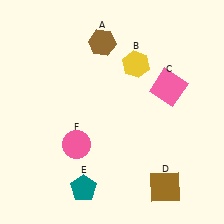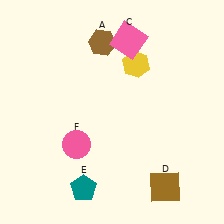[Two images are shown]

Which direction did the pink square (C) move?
The pink square (C) moved up.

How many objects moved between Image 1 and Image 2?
1 object moved between the two images.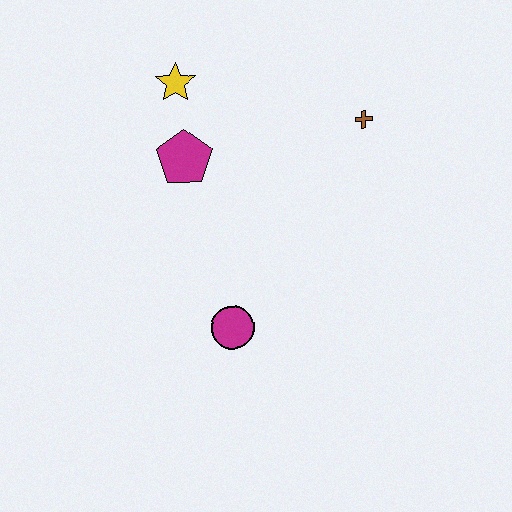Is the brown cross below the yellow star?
Yes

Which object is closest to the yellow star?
The magenta pentagon is closest to the yellow star.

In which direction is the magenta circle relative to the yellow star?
The magenta circle is below the yellow star.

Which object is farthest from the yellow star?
The magenta circle is farthest from the yellow star.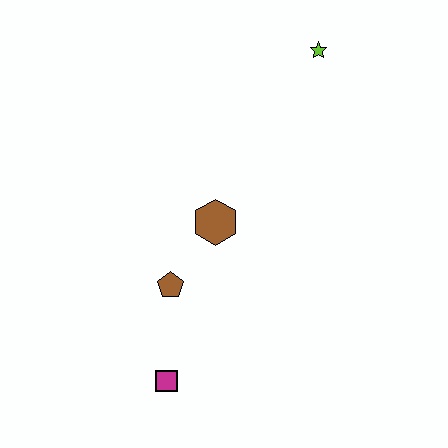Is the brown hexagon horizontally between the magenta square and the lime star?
Yes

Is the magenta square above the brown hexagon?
No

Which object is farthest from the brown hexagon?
The lime star is farthest from the brown hexagon.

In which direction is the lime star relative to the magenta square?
The lime star is above the magenta square.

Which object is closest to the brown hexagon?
The brown pentagon is closest to the brown hexagon.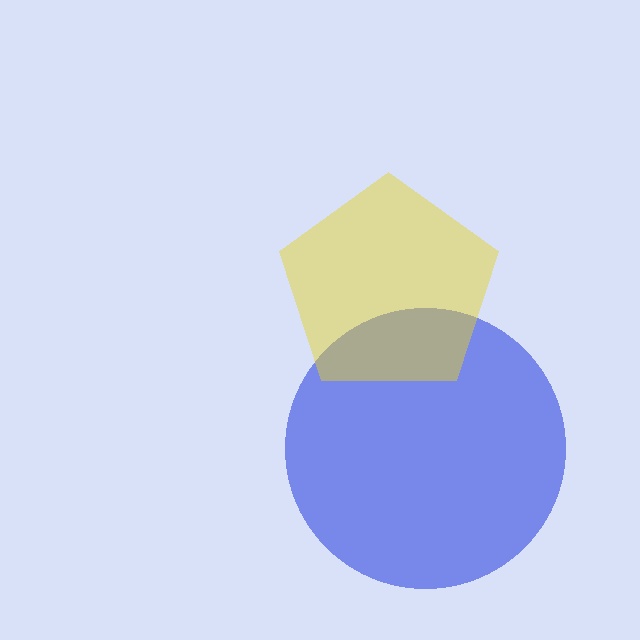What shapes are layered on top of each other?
The layered shapes are: a blue circle, a yellow pentagon.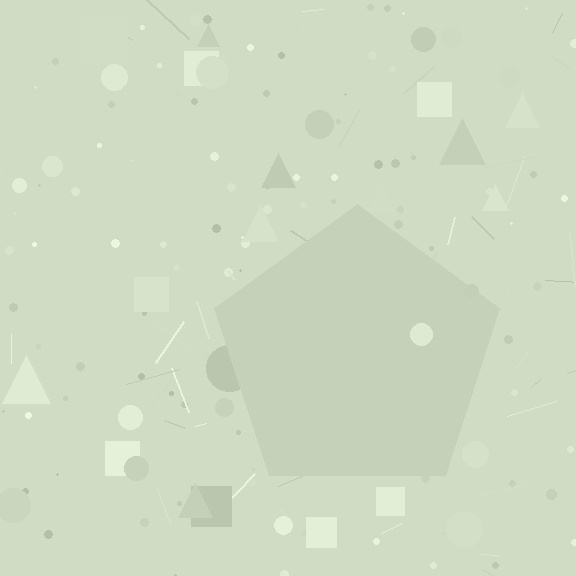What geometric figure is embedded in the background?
A pentagon is embedded in the background.